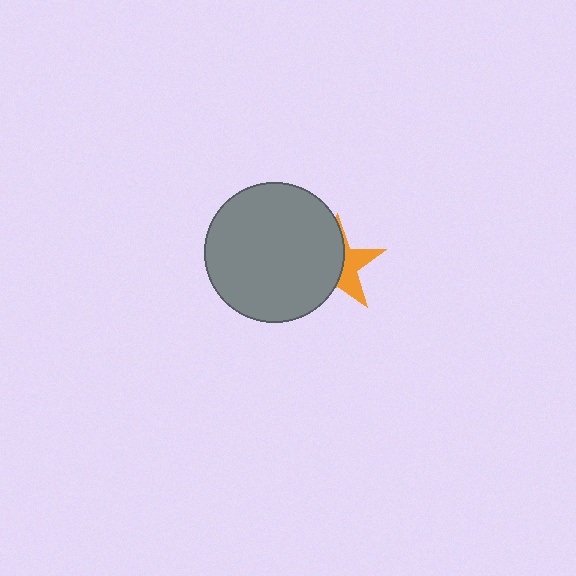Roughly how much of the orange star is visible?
A small part of it is visible (roughly 40%).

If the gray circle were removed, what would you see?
You would see the complete orange star.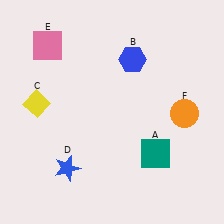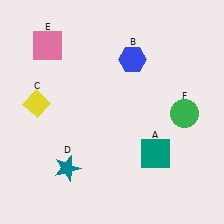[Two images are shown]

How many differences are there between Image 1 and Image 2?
There are 2 differences between the two images.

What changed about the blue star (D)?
In Image 1, D is blue. In Image 2, it changed to teal.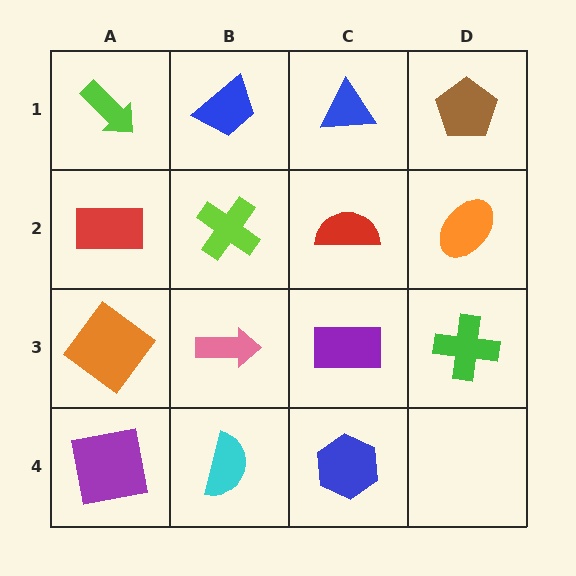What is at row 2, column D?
An orange ellipse.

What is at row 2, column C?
A red semicircle.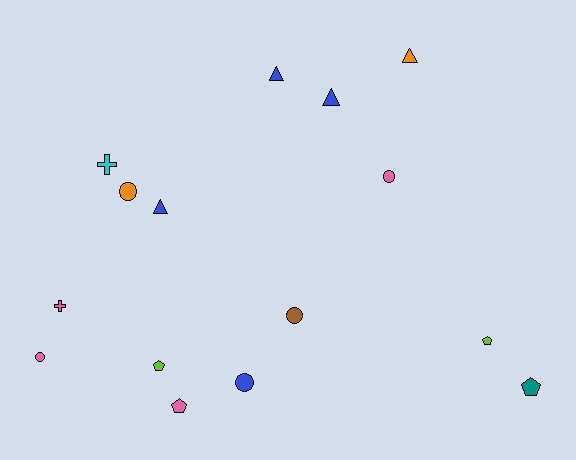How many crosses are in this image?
There are 2 crosses.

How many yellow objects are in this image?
There are no yellow objects.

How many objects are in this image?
There are 15 objects.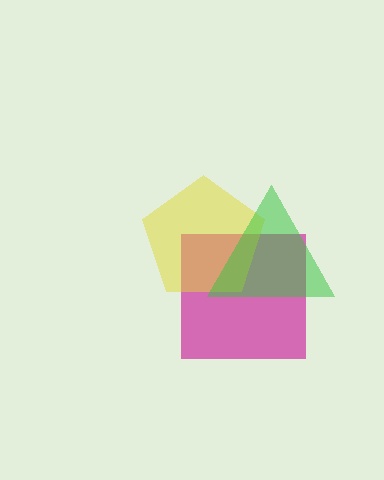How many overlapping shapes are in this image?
There are 3 overlapping shapes in the image.